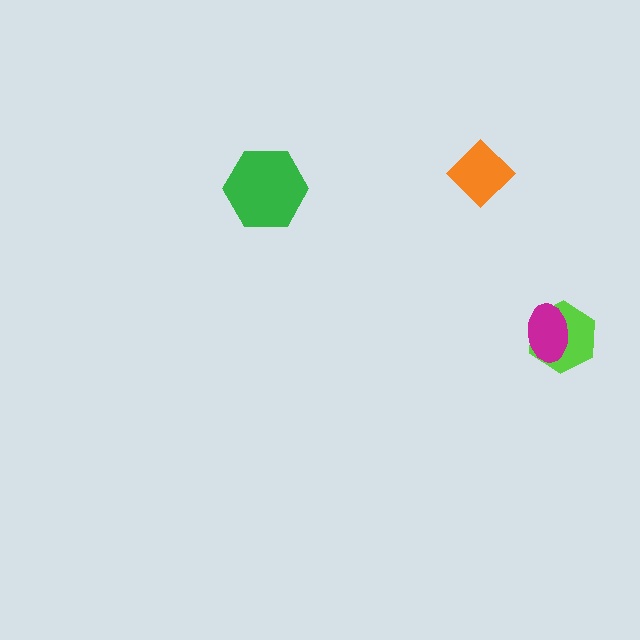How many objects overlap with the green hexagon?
0 objects overlap with the green hexagon.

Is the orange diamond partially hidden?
No, no other shape covers it.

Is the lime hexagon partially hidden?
Yes, it is partially covered by another shape.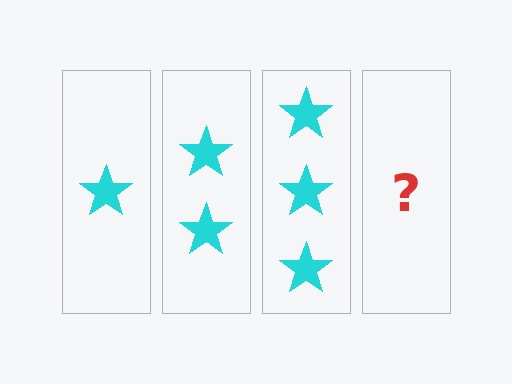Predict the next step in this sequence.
The next step is 4 stars.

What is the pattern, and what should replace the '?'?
The pattern is that each step adds one more star. The '?' should be 4 stars.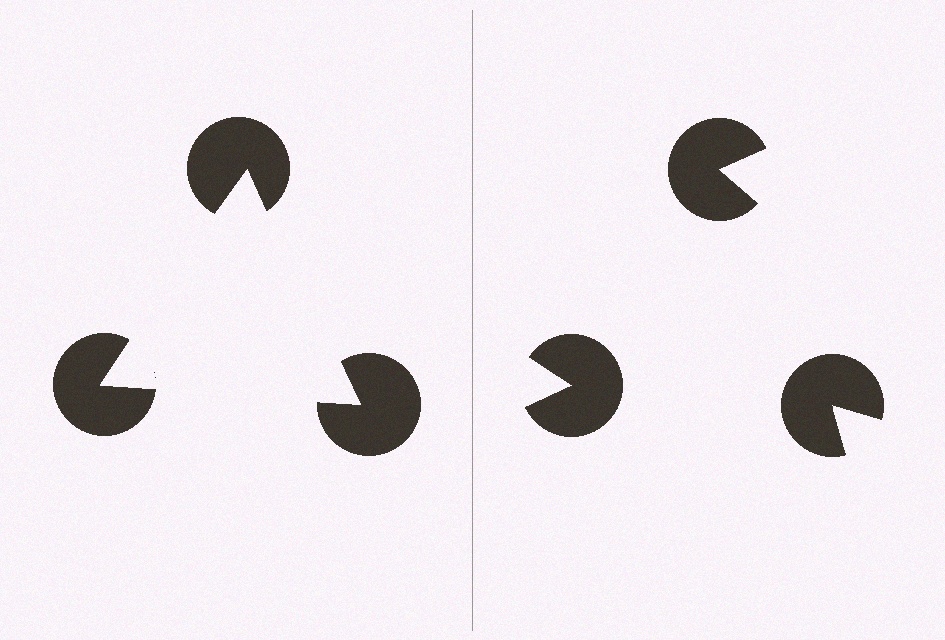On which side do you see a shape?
An illusory triangle appears on the left side. On the right side the wedge cuts are rotated, so no coherent shape forms.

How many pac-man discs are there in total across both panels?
6 — 3 on each side.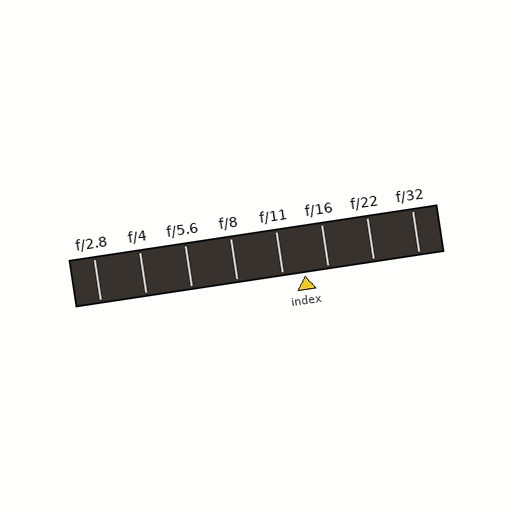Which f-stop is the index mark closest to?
The index mark is closest to f/11.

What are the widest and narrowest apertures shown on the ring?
The widest aperture shown is f/2.8 and the narrowest is f/32.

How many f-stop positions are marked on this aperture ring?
There are 8 f-stop positions marked.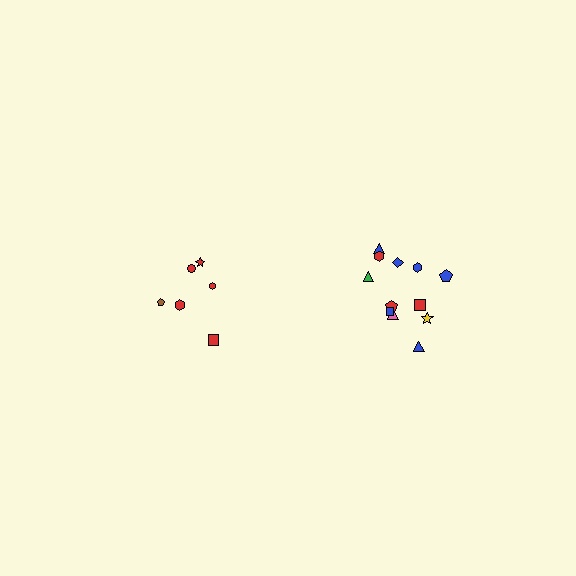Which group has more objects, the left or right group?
The right group.